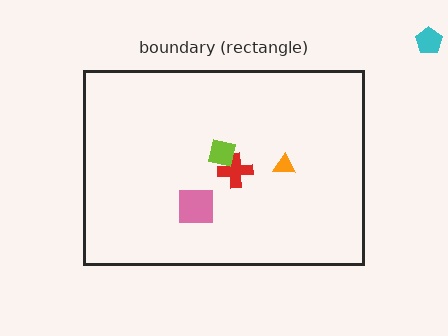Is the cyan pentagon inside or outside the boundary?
Outside.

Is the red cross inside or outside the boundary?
Inside.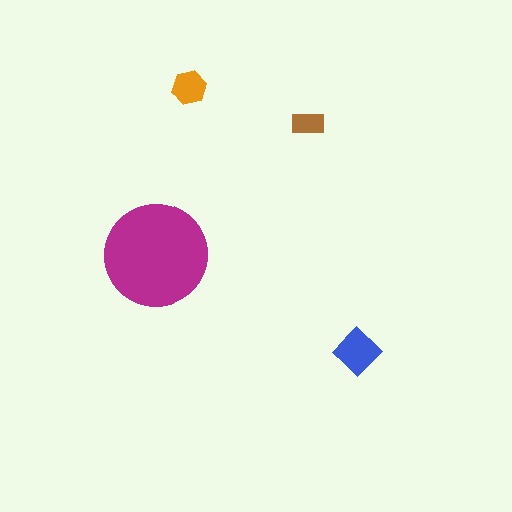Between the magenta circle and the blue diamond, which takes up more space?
The magenta circle.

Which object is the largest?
The magenta circle.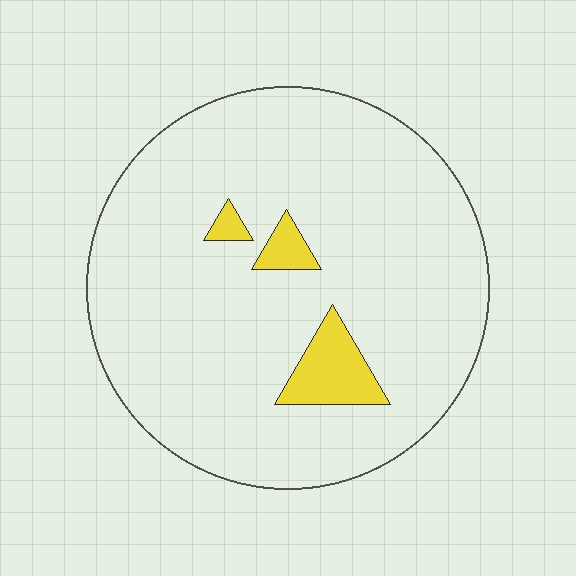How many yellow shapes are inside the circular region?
3.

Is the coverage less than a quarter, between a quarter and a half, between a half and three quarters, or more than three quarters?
Less than a quarter.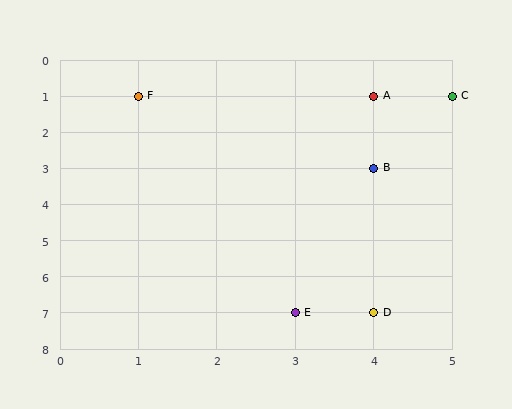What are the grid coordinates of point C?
Point C is at grid coordinates (5, 1).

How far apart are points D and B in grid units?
Points D and B are 4 rows apart.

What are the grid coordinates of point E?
Point E is at grid coordinates (3, 7).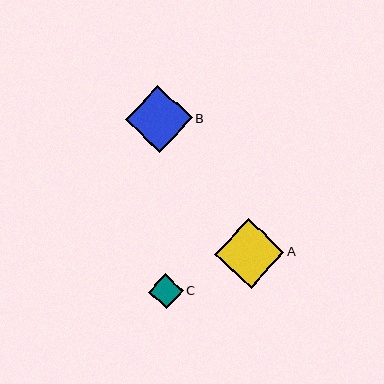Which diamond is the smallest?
Diamond C is the smallest with a size of approximately 35 pixels.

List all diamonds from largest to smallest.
From largest to smallest: A, B, C.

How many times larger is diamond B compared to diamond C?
Diamond B is approximately 1.9 times the size of diamond C.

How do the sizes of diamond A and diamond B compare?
Diamond A and diamond B are approximately the same size.